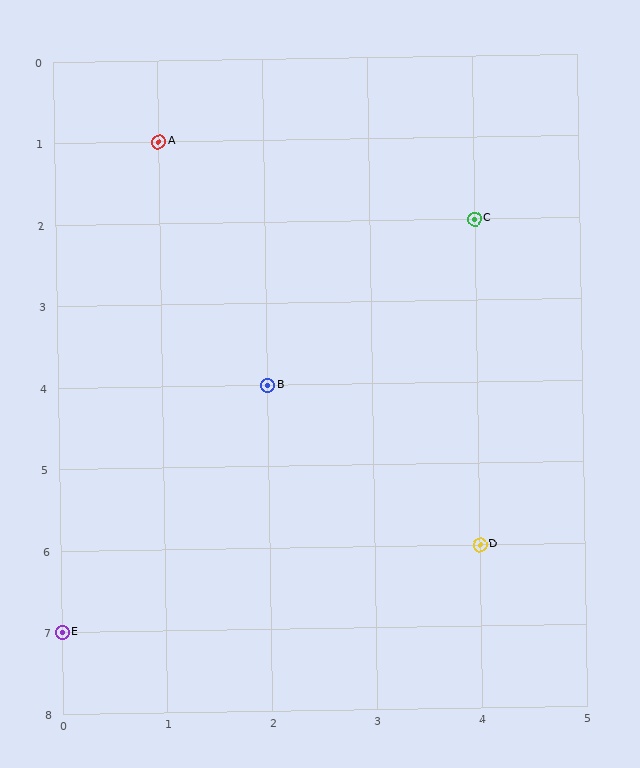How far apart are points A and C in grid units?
Points A and C are 3 columns and 1 row apart (about 3.2 grid units diagonally).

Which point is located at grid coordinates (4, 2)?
Point C is at (4, 2).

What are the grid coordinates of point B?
Point B is at grid coordinates (2, 4).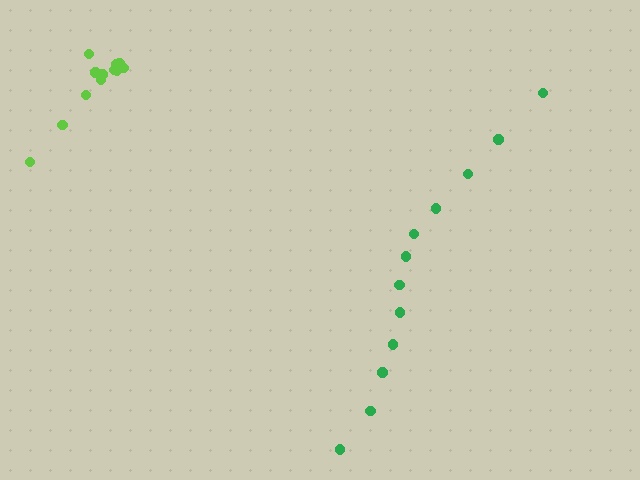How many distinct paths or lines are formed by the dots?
There are 2 distinct paths.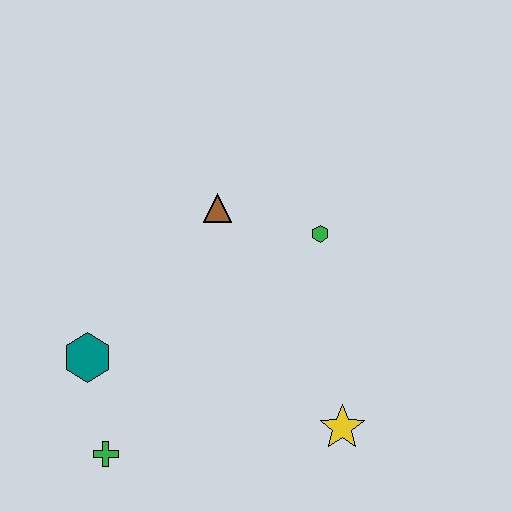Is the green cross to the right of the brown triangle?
No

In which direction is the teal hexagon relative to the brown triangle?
The teal hexagon is below the brown triangle.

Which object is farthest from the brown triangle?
The green cross is farthest from the brown triangle.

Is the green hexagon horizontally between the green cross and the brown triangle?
No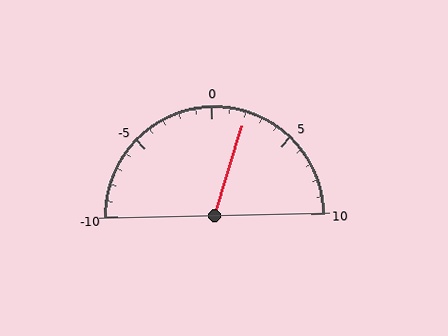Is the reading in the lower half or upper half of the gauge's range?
The reading is in the upper half of the range (-10 to 10).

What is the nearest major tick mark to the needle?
The nearest major tick mark is 0.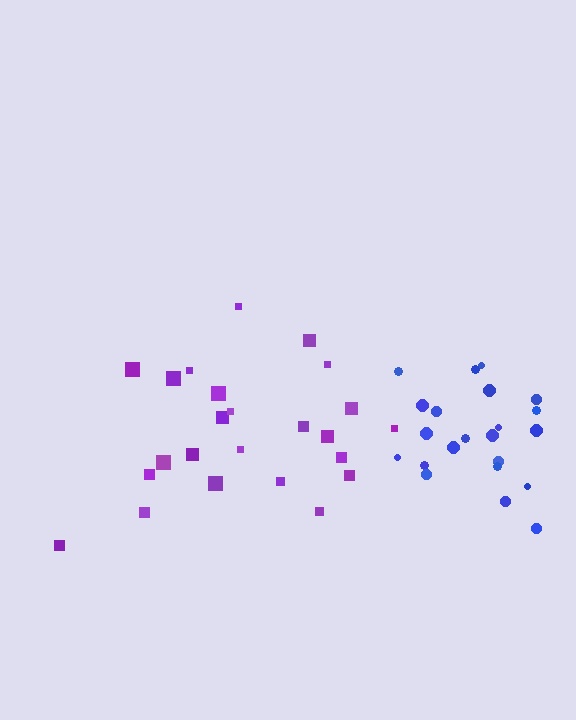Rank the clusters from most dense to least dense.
blue, purple.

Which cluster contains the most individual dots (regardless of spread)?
Purple (24).